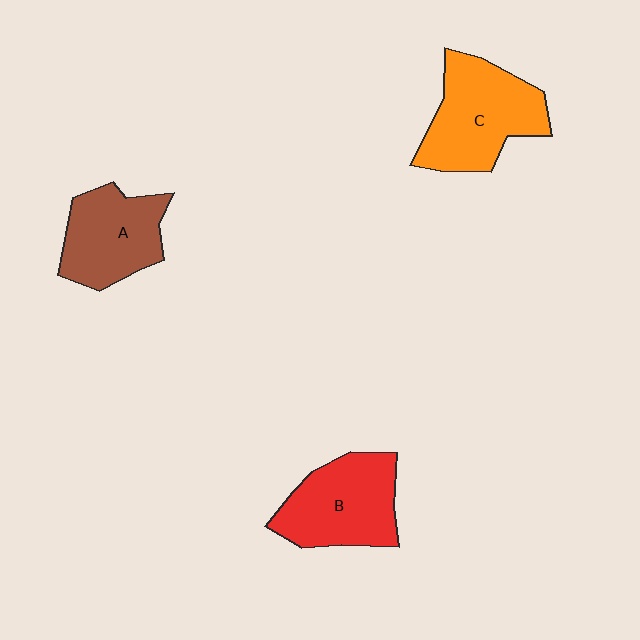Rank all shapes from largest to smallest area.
From largest to smallest: C (orange), B (red), A (brown).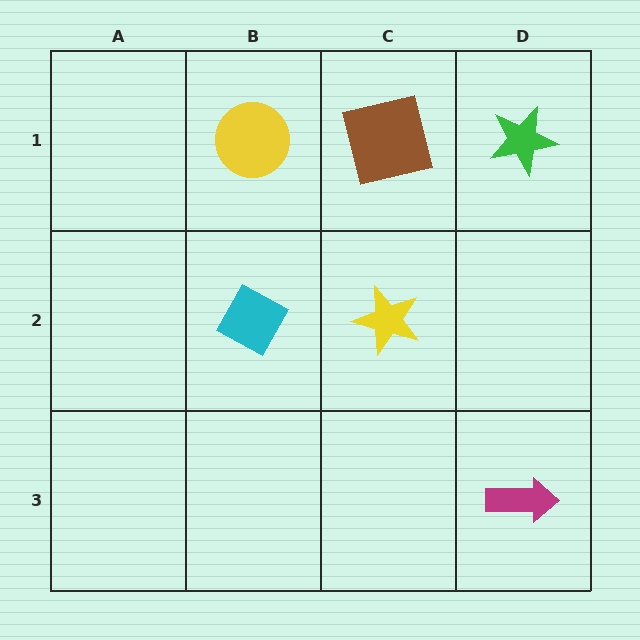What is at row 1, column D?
A green star.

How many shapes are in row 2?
2 shapes.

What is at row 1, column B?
A yellow circle.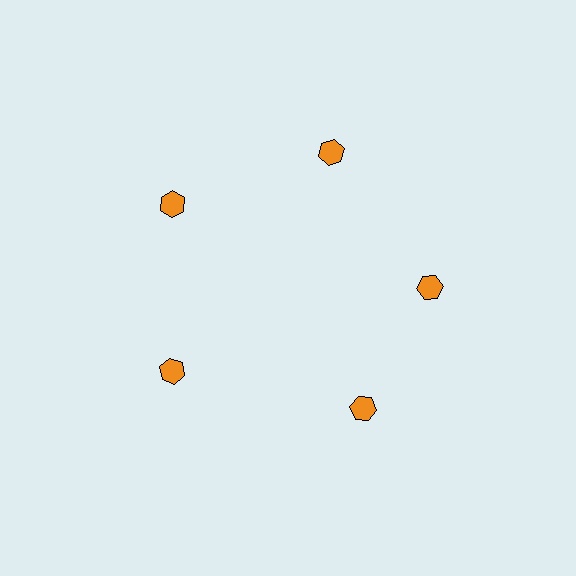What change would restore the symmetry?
The symmetry would be restored by rotating it back into even spacing with its neighbors so that all 5 hexagons sit at equal angles and equal distance from the center.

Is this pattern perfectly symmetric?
No. The 5 orange hexagons are arranged in a ring, but one element near the 5 o'clock position is rotated out of alignment along the ring, breaking the 5-fold rotational symmetry.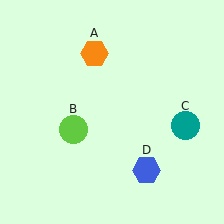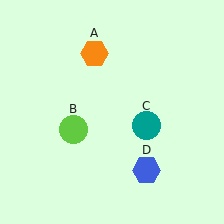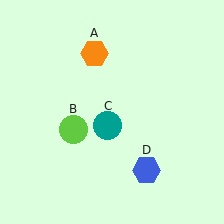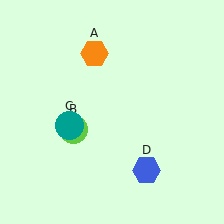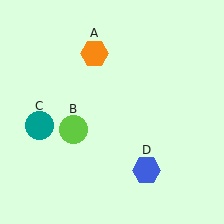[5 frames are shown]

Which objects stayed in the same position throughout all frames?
Orange hexagon (object A) and lime circle (object B) and blue hexagon (object D) remained stationary.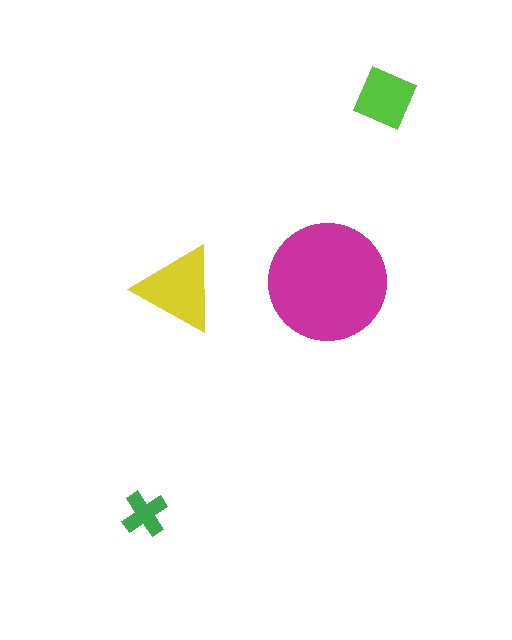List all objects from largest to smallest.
The magenta circle, the yellow triangle, the lime diamond, the green cross.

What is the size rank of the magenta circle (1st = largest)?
1st.